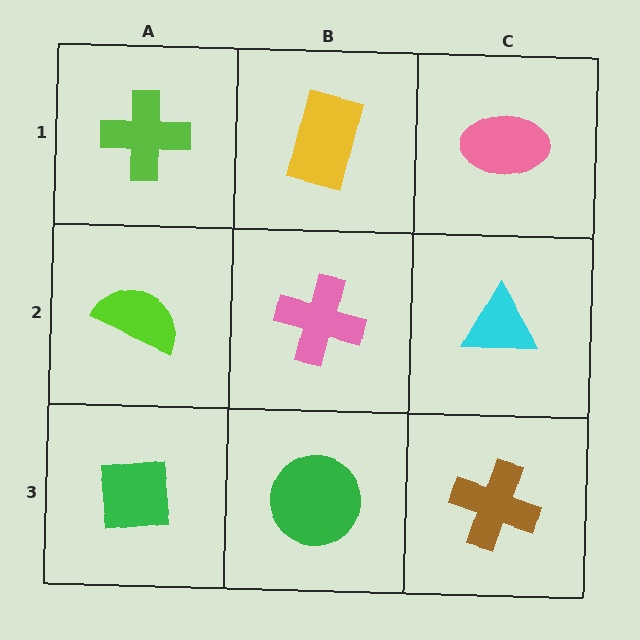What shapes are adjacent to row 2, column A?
A lime cross (row 1, column A), a green square (row 3, column A), a pink cross (row 2, column B).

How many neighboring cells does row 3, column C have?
2.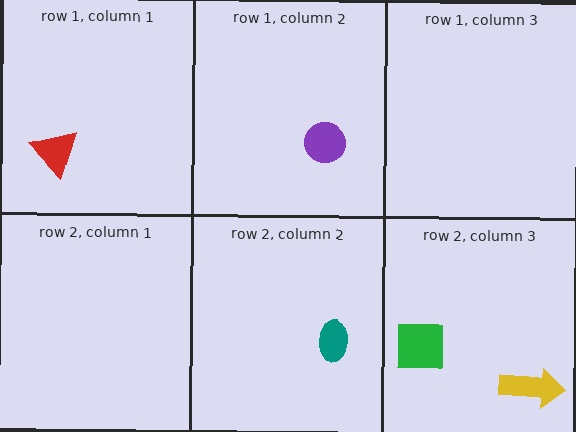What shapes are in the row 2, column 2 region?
The teal ellipse.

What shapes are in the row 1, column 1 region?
The red triangle.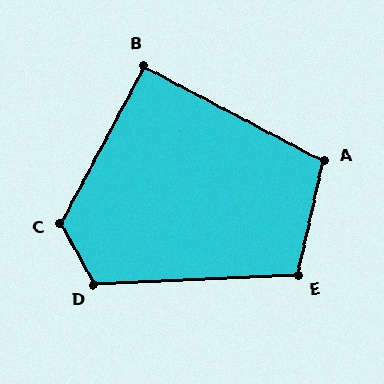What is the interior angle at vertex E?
Approximately 105 degrees (obtuse).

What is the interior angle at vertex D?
Approximately 116 degrees (obtuse).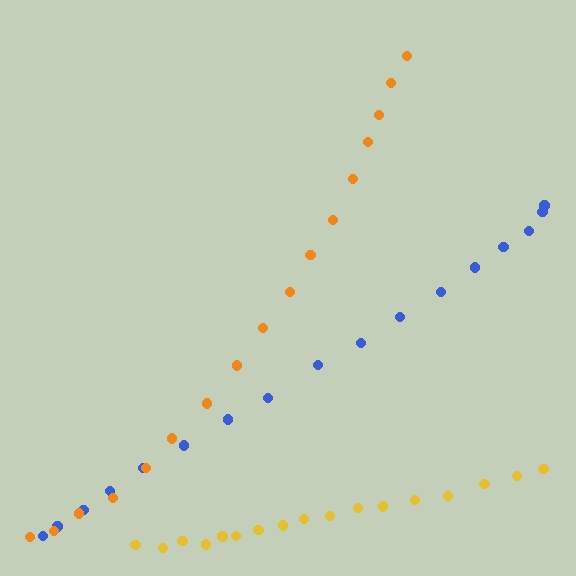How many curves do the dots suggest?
There are 3 distinct paths.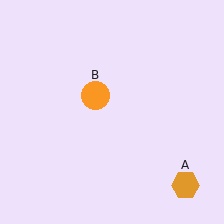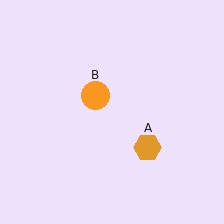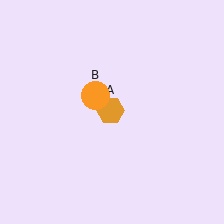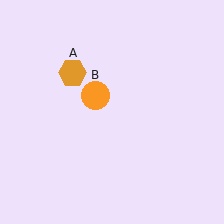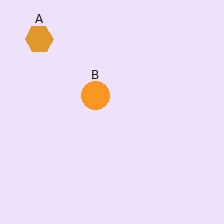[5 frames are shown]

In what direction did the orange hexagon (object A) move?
The orange hexagon (object A) moved up and to the left.